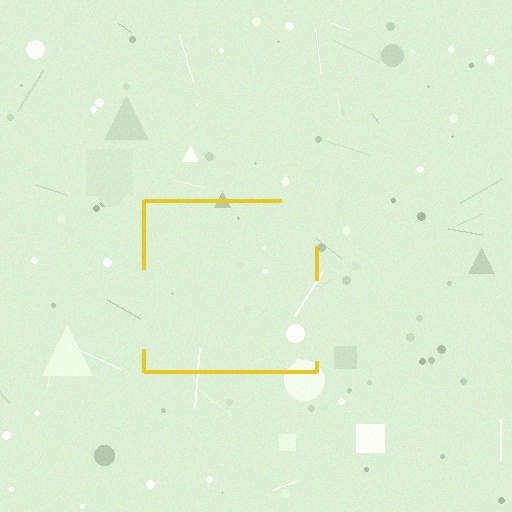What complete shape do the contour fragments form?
The contour fragments form a square.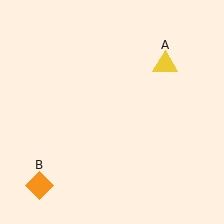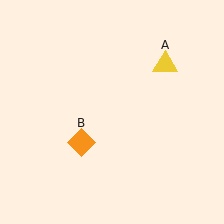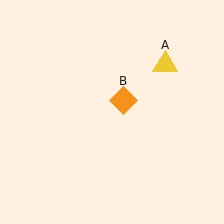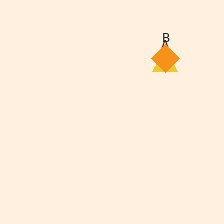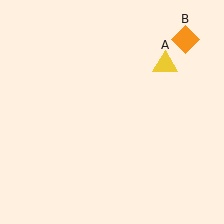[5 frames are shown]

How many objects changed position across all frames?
1 object changed position: orange diamond (object B).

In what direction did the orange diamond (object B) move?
The orange diamond (object B) moved up and to the right.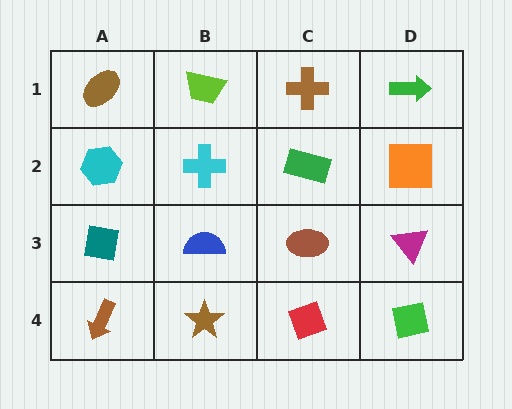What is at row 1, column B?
A lime trapezoid.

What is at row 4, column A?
A brown arrow.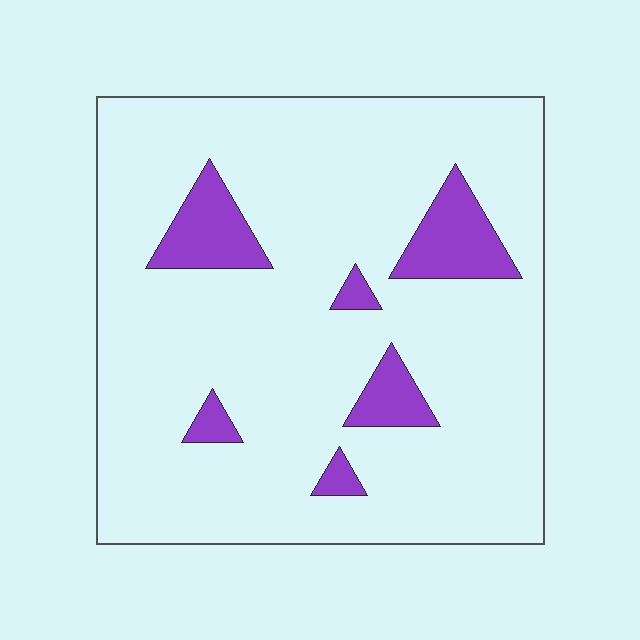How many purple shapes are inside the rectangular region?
6.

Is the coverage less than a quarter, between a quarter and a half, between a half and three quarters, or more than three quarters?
Less than a quarter.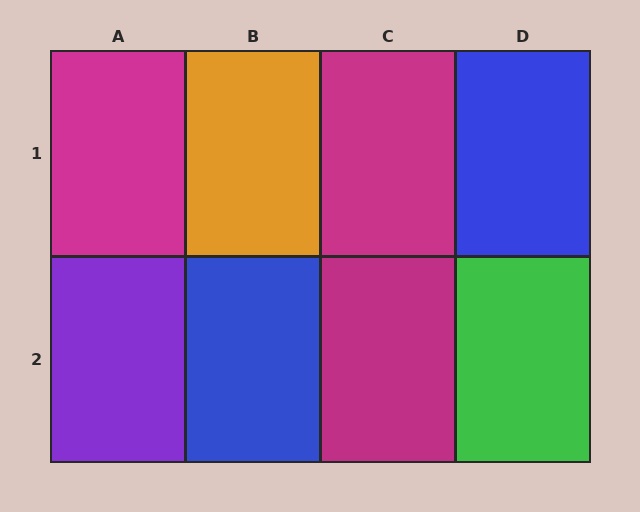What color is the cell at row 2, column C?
Magenta.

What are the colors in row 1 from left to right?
Magenta, orange, magenta, blue.